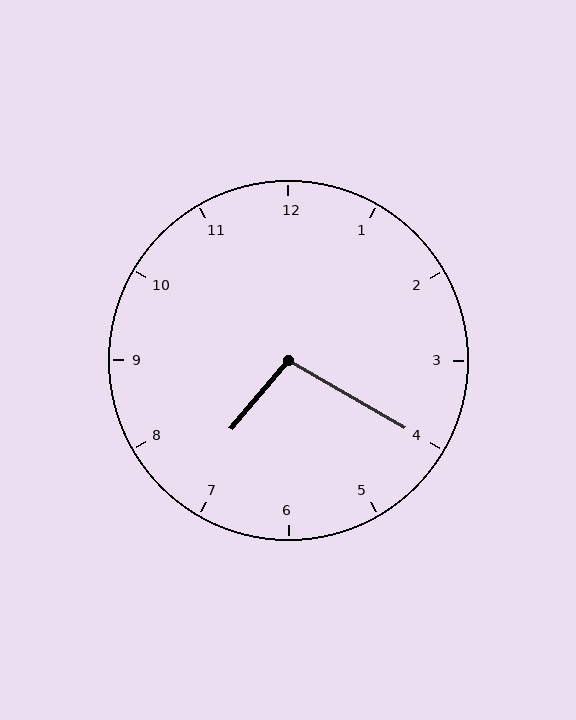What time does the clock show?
7:20.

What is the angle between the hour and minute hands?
Approximately 100 degrees.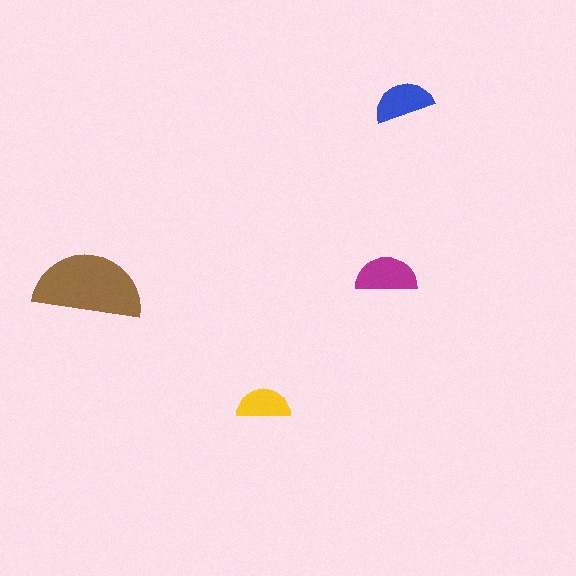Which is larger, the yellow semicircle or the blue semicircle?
The blue one.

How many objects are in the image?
There are 4 objects in the image.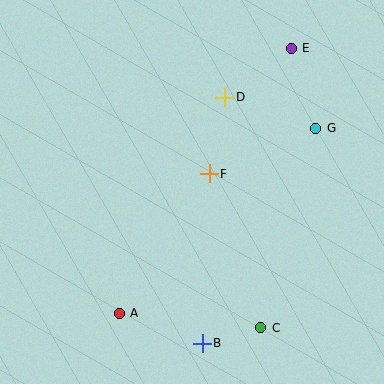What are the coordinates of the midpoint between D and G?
The midpoint between D and G is at (270, 113).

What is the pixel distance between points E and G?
The distance between E and G is 84 pixels.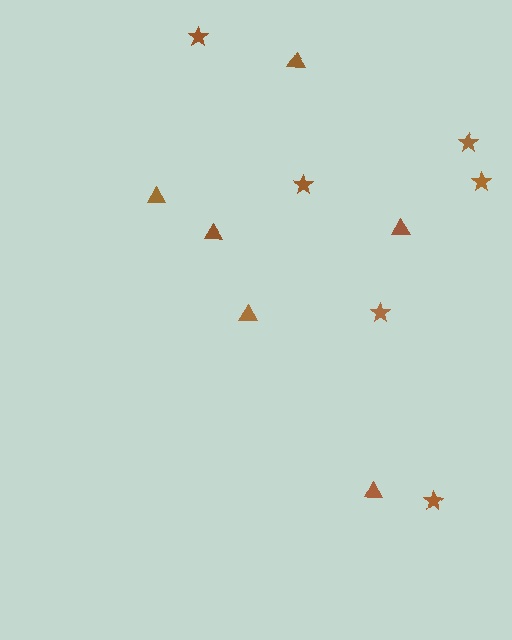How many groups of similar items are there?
There are 2 groups: one group of stars (6) and one group of triangles (6).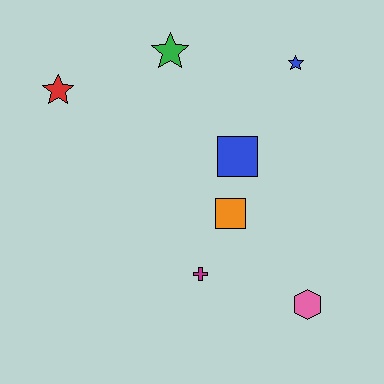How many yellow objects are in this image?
There are no yellow objects.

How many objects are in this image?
There are 7 objects.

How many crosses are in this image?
There is 1 cross.